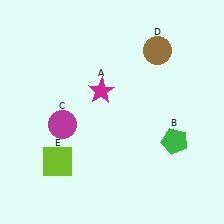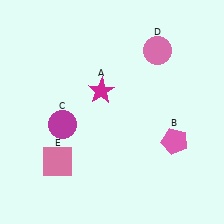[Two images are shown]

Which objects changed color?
B changed from green to pink. D changed from brown to pink. E changed from lime to pink.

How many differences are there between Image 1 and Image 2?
There are 3 differences between the two images.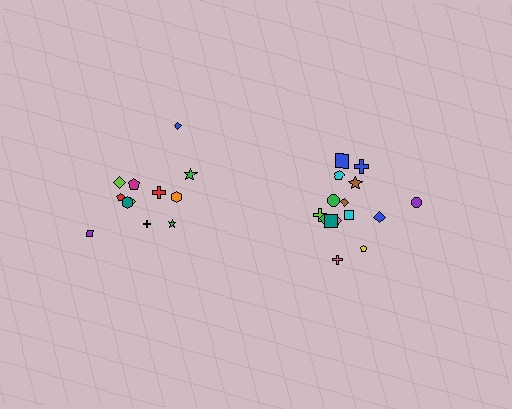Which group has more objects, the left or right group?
The right group.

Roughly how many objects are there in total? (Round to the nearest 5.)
Roughly 25 objects in total.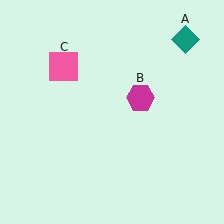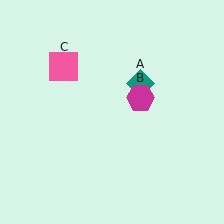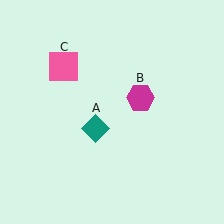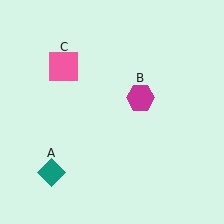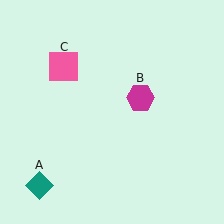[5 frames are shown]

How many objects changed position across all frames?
1 object changed position: teal diamond (object A).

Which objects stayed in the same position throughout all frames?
Magenta hexagon (object B) and pink square (object C) remained stationary.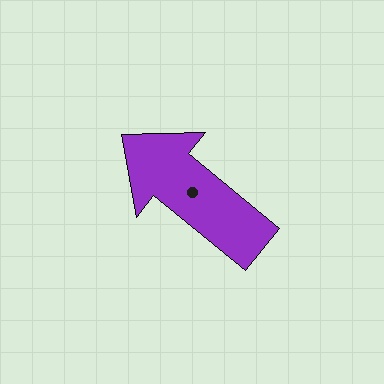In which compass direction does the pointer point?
Northwest.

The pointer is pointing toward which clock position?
Roughly 10 o'clock.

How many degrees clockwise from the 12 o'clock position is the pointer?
Approximately 309 degrees.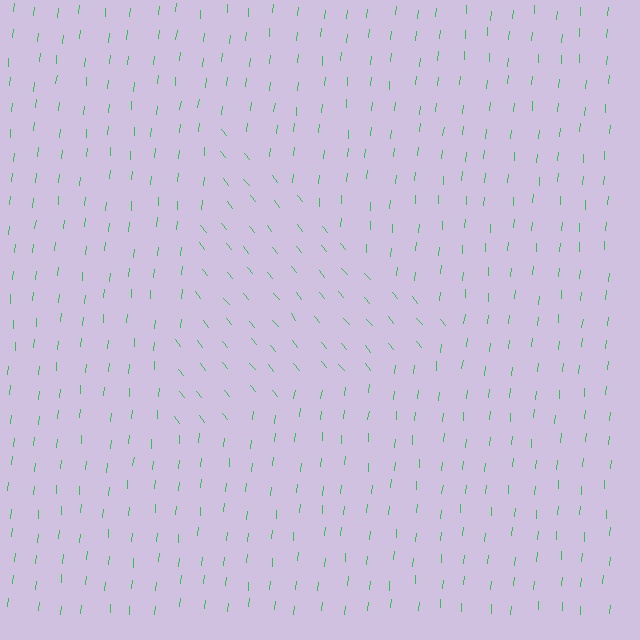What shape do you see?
I see a triangle.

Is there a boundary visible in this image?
Yes, there is a texture boundary formed by a change in line orientation.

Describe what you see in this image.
The image is filled with small green line segments. A triangle region in the image has lines oriented differently from the surrounding lines, creating a visible texture boundary.